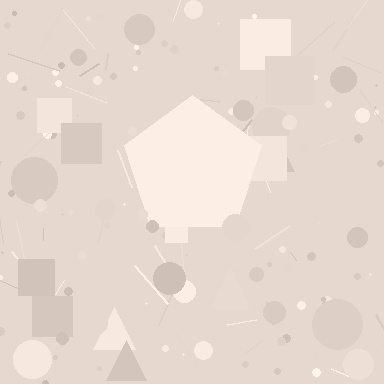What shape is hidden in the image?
A pentagon is hidden in the image.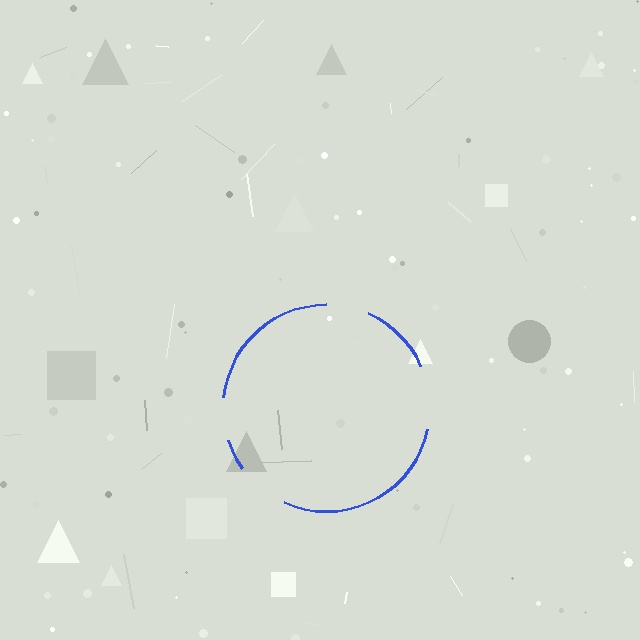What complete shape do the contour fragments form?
The contour fragments form a circle.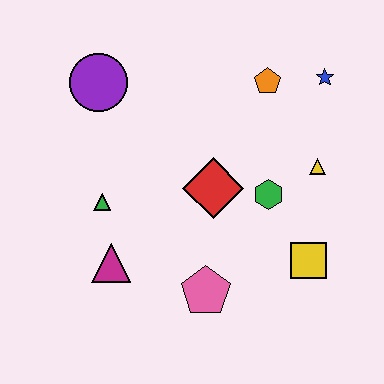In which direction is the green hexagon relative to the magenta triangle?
The green hexagon is to the right of the magenta triangle.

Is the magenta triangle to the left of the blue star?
Yes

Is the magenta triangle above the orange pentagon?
No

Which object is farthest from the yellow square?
The purple circle is farthest from the yellow square.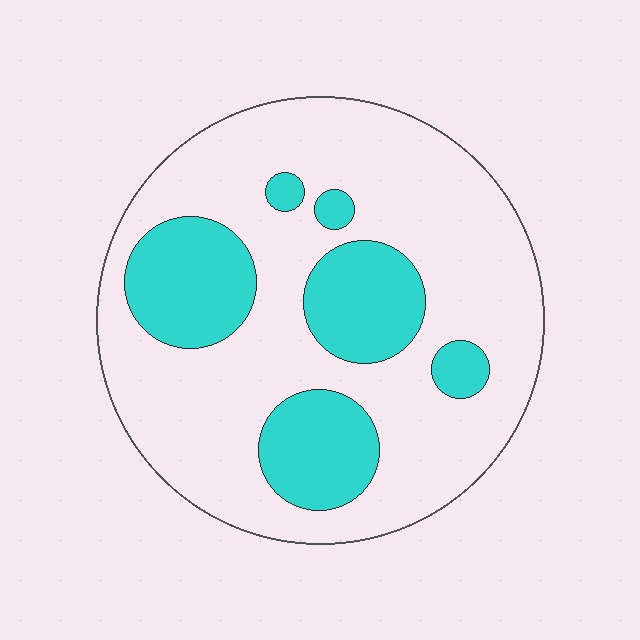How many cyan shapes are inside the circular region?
6.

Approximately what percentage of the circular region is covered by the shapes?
Approximately 25%.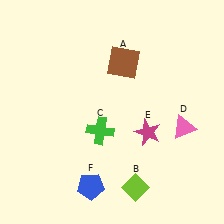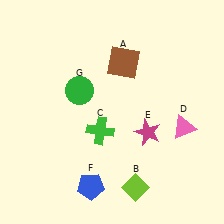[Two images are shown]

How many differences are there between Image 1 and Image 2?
There is 1 difference between the two images.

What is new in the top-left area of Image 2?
A green circle (G) was added in the top-left area of Image 2.